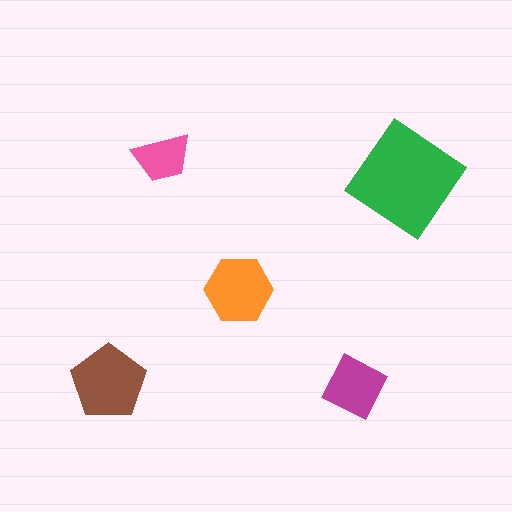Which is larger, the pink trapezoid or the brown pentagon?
The brown pentagon.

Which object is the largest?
The green diamond.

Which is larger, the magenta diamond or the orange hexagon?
The orange hexagon.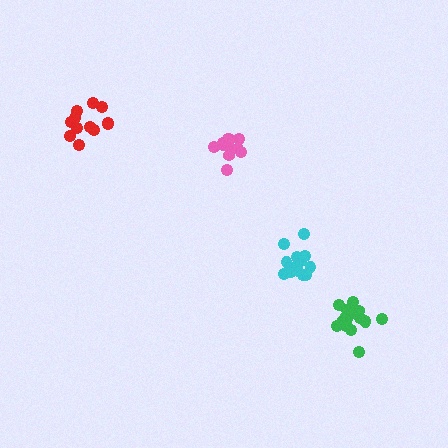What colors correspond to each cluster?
The clusters are colored: cyan, pink, red, green.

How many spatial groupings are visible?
There are 4 spatial groupings.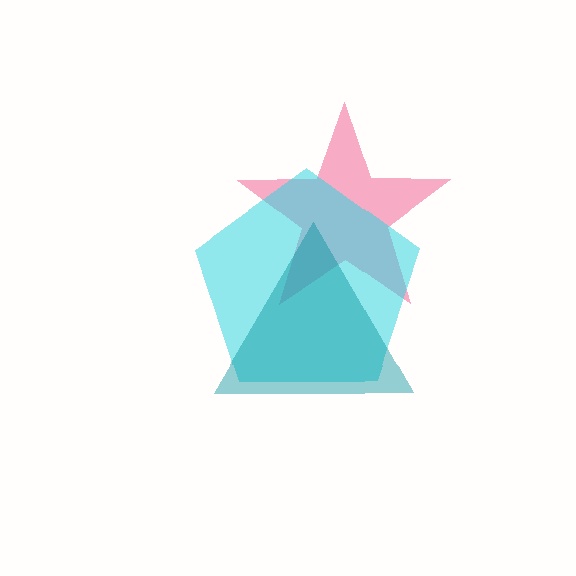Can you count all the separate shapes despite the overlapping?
Yes, there are 3 separate shapes.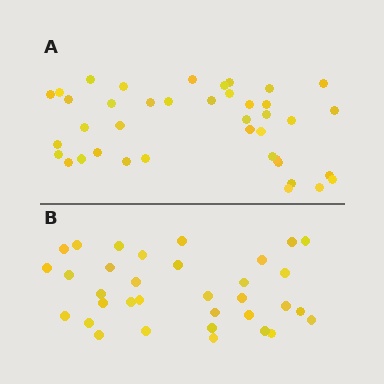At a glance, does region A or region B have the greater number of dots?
Region A (the top region) has more dots.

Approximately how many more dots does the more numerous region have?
Region A has about 6 more dots than region B.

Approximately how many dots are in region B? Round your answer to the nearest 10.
About 30 dots. (The exact count is 34, which rounds to 30.)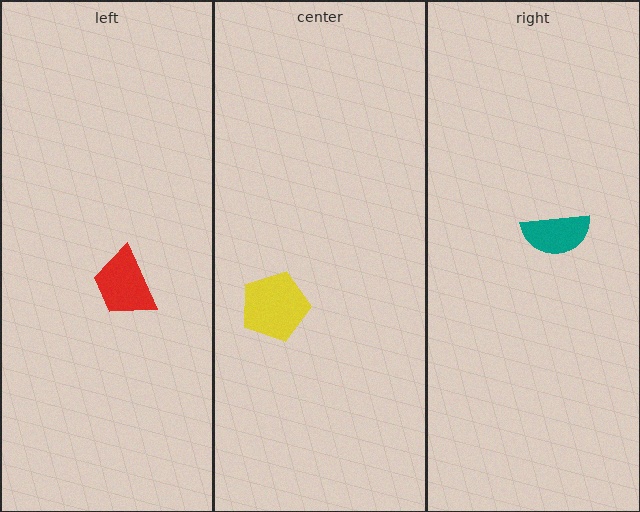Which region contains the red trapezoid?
The left region.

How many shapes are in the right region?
1.